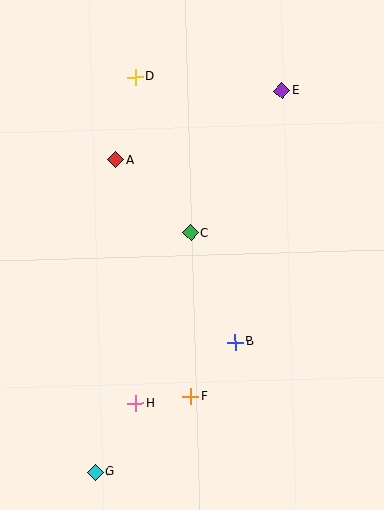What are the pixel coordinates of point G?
Point G is at (95, 472).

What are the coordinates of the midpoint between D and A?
The midpoint between D and A is at (126, 118).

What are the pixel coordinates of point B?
Point B is at (235, 342).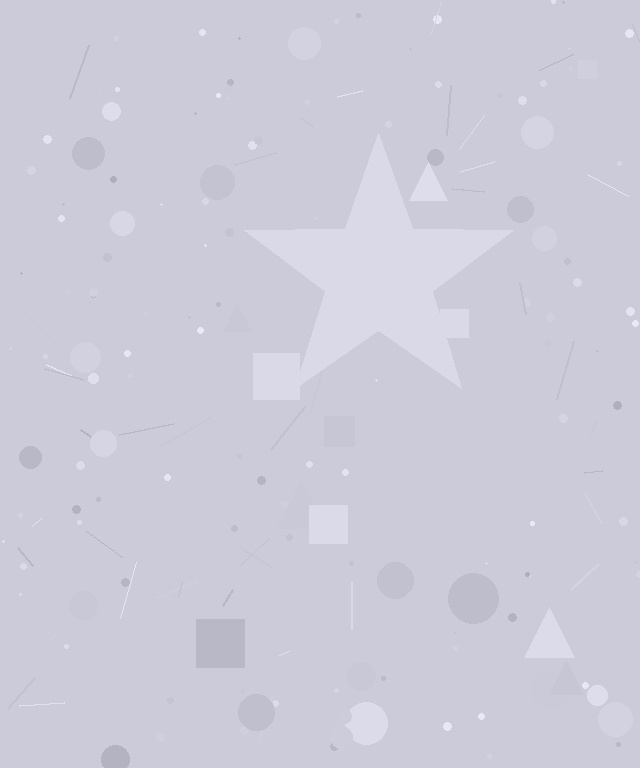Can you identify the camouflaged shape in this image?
The camouflaged shape is a star.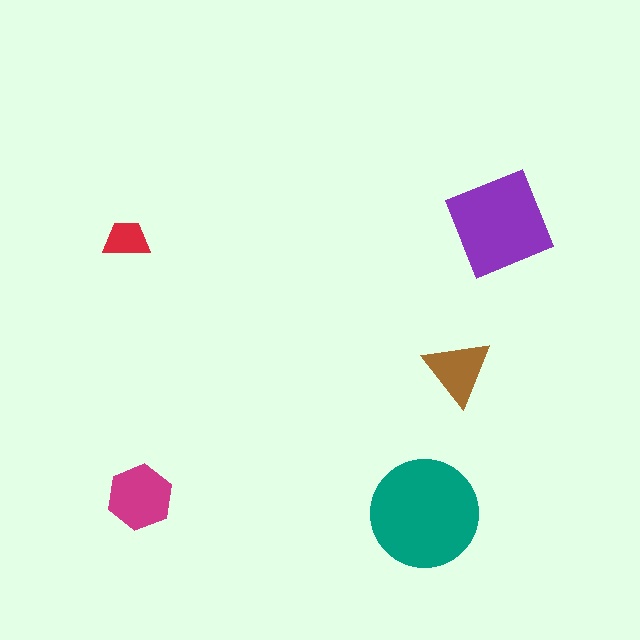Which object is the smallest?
The red trapezoid.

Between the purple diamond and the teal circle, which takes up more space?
The teal circle.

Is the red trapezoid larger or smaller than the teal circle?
Smaller.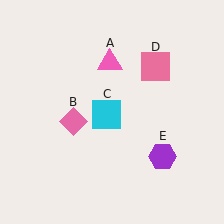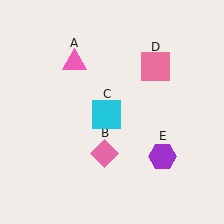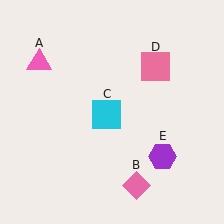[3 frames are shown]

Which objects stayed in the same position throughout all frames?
Cyan square (object C) and pink square (object D) and purple hexagon (object E) remained stationary.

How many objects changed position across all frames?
2 objects changed position: pink triangle (object A), pink diamond (object B).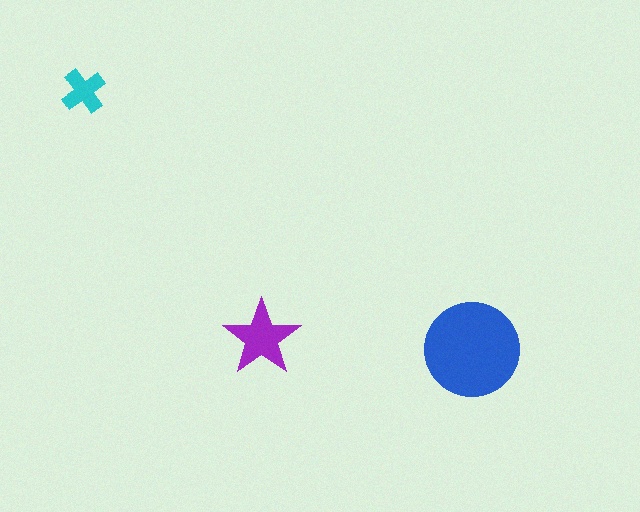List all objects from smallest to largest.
The cyan cross, the purple star, the blue circle.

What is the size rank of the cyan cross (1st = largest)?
3rd.